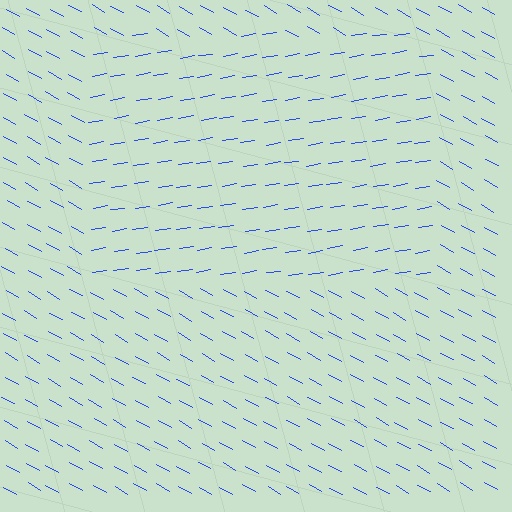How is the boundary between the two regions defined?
The boundary is defined purely by a change in line orientation (approximately 39 degrees difference). All lines are the same color and thickness.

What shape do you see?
I see a rectangle.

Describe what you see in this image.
The image is filled with small blue line segments. A rectangle region in the image has lines oriented differently from the surrounding lines, creating a visible texture boundary.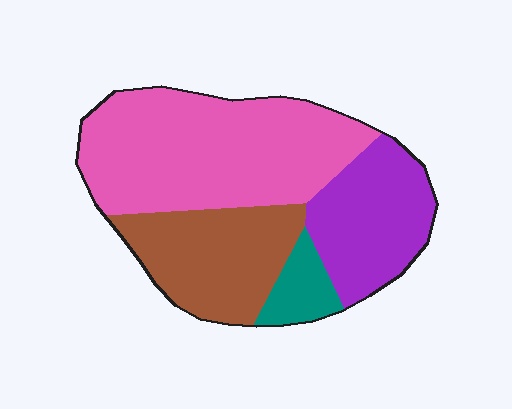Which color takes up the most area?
Pink, at roughly 45%.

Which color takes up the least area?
Teal, at roughly 5%.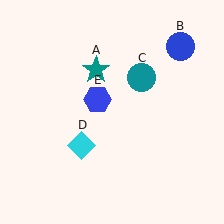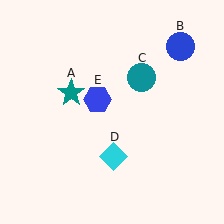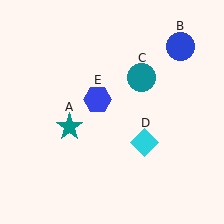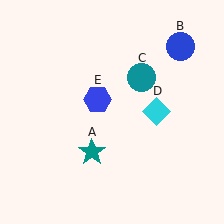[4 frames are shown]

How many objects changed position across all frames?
2 objects changed position: teal star (object A), cyan diamond (object D).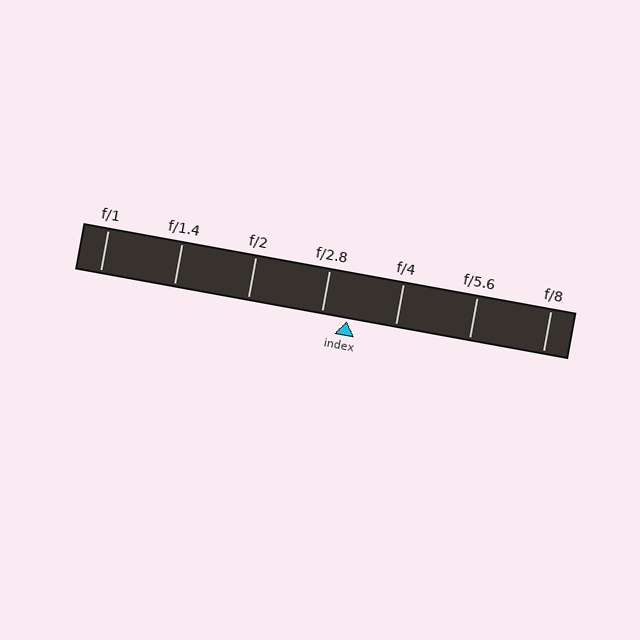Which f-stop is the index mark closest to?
The index mark is closest to f/2.8.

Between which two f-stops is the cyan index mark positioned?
The index mark is between f/2.8 and f/4.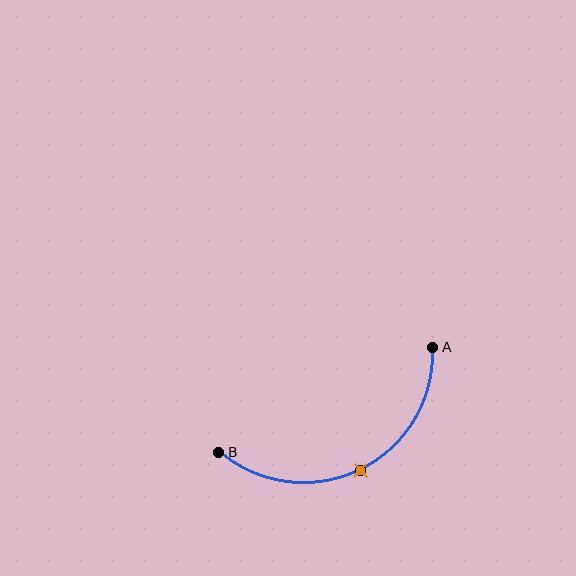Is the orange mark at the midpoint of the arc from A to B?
Yes. The orange mark lies on the arc at equal arc-length from both A and B — it is the arc midpoint.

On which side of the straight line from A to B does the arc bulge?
The arc bulges below the straight line connecting A and B.